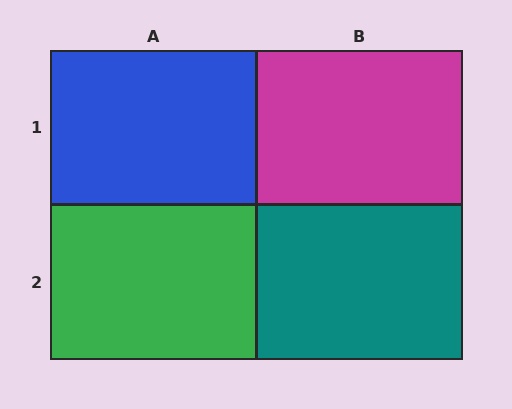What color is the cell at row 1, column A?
Blue.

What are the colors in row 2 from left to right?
Green, teal.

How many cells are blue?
1 cell is blue.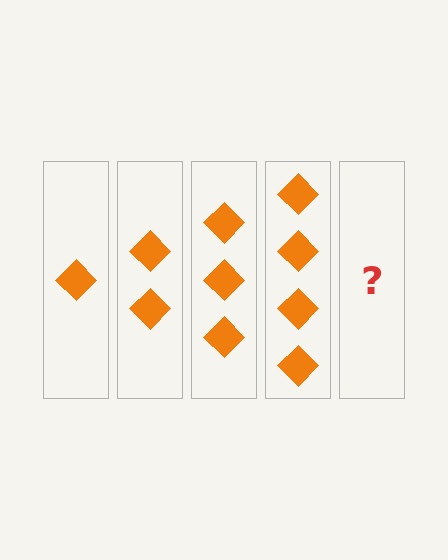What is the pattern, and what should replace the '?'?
The pattern is that each step adds one more diamond. The '?' should be 5 diamonds.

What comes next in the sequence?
The next element should be 5 diamonds.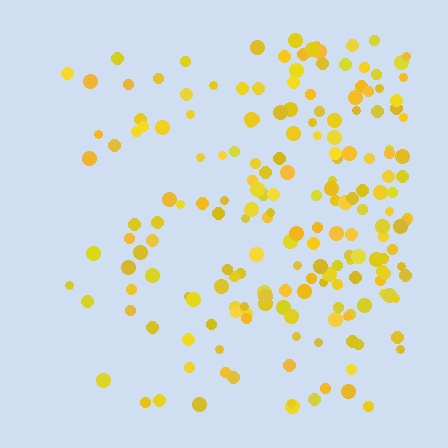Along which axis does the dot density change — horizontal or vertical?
Horizontal.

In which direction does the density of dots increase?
From left to right, with the right side densest.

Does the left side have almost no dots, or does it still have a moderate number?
Still a moderate number, just noticeably fewer than the right.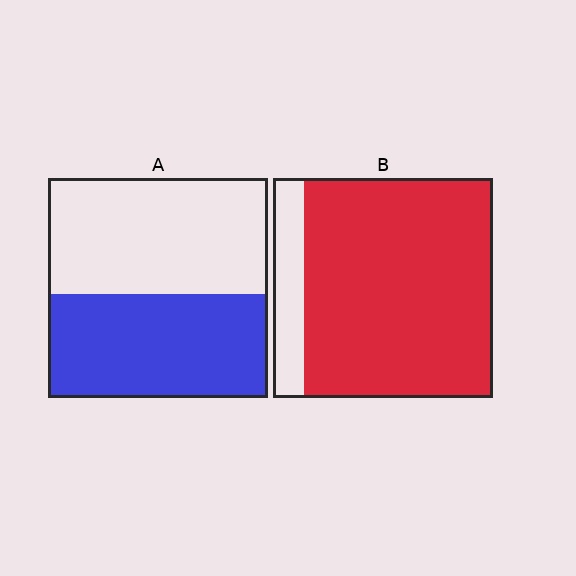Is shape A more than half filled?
Roughly half.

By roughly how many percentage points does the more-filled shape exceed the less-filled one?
By roughly 40 percentage points (B over A).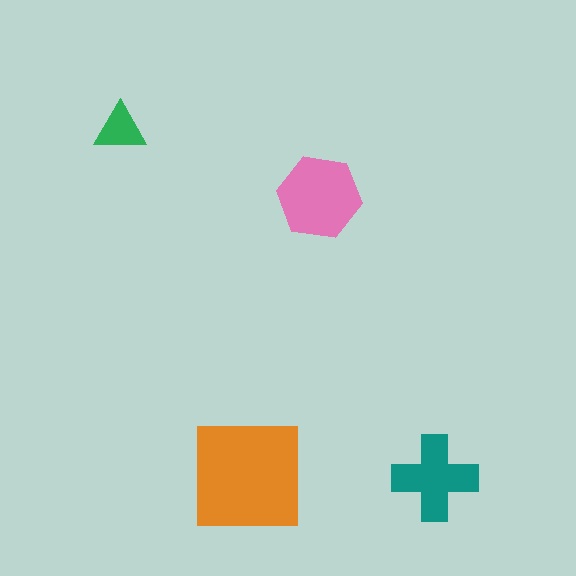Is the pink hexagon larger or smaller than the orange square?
Smaller.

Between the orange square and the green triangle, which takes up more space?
The orange square.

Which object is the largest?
The orange square.